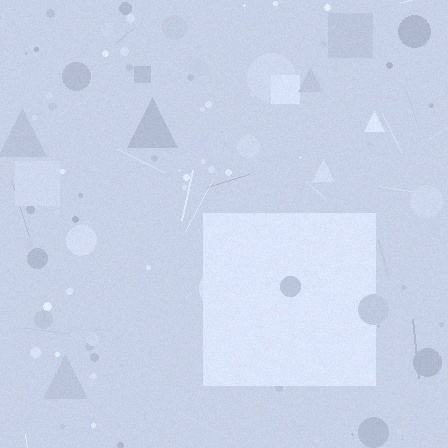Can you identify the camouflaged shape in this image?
The camouflaged shape is a square.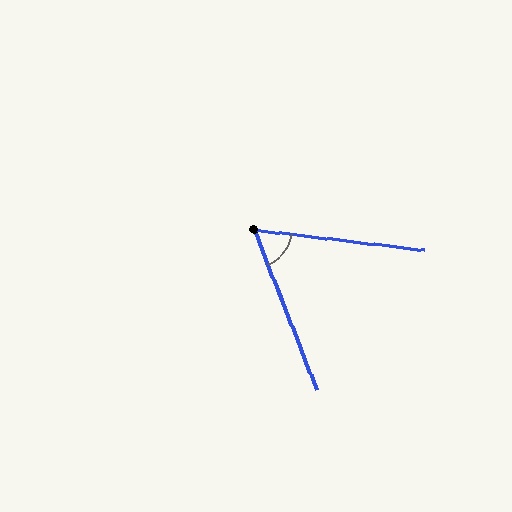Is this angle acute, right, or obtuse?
It is acute.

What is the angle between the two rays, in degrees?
Approximately 62 degrees.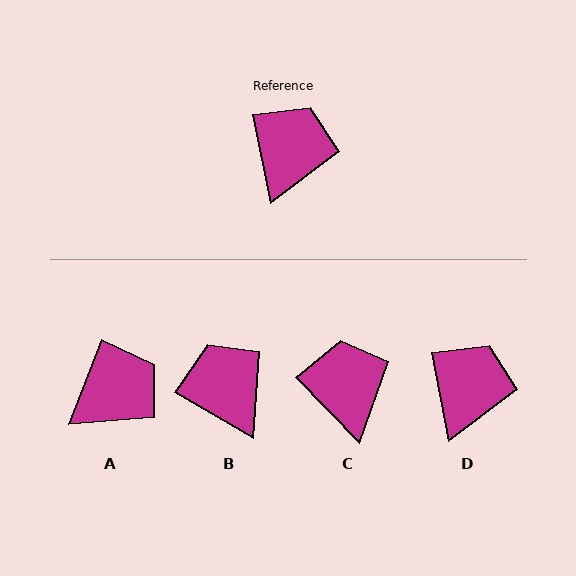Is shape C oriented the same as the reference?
No, it is off by about 33 degrees.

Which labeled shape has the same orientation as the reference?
D.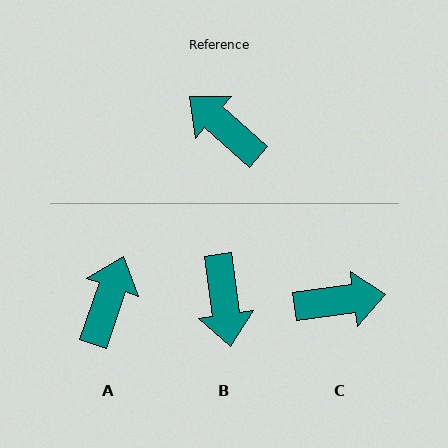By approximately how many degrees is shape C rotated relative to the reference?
Approximately 131 degrees clockwise.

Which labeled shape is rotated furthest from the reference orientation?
B, about 139 degrees away.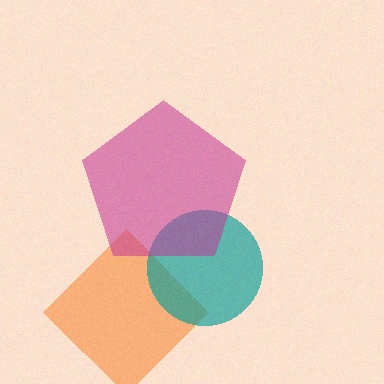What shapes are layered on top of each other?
The layered shapes are: an orange diamond, a teal circle, a magenta pentagon.